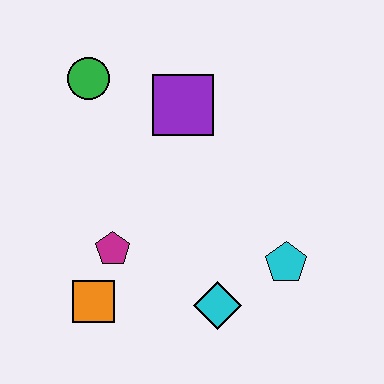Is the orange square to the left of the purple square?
Yes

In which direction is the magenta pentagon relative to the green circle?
The magenta pentagon is below the green circle.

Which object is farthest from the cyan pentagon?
The green circle is farthest from the cyan pentagon.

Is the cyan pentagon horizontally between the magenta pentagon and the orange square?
No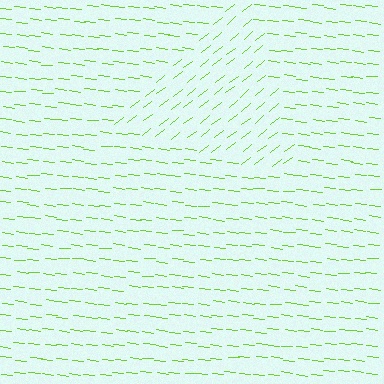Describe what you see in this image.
The image is filled with small lime line segments. A triangle region in the image has lines oriented differently from the surrounding lines, creating a visible texture boundary.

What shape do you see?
I see a triangle.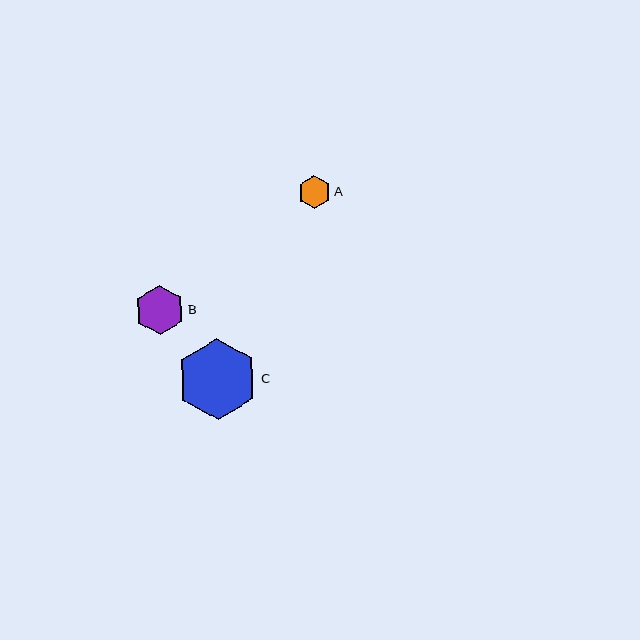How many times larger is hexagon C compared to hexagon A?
Hexagon C is approximately 2.5 times the size of hexagon A.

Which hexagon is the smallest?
Hexagon A is the smallest with a size of approximately 33 pixels.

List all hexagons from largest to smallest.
From largest to smallest: C, B, A.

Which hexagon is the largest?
Hexagon C is the largest with a size of approximately 81 pixels.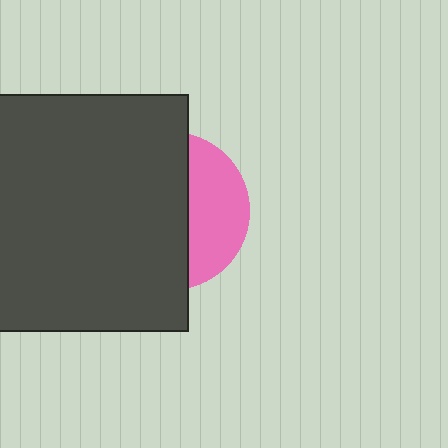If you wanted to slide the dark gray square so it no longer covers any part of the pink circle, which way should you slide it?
Slide it left — that is the most direct way to separate the two shapes.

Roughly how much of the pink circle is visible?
A small part of it is visible (roughly 35%).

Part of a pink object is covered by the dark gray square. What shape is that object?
It is a circle.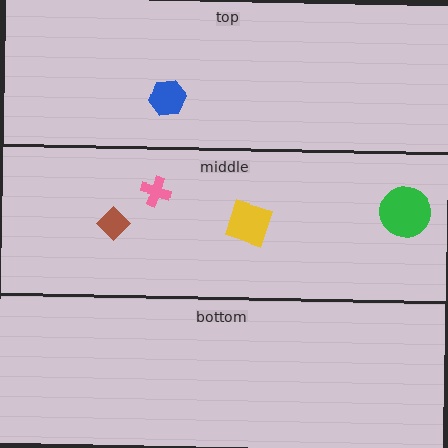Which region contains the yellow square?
The middle region.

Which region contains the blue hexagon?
The top region.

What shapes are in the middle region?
The pink cross, the green circle, the brown diamond, the yellow square.